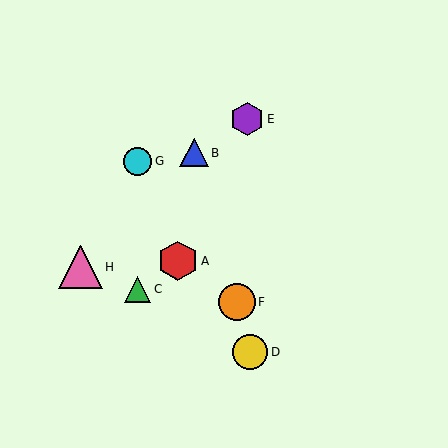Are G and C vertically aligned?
Yes, both are at x≈138.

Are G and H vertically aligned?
No, G is at x≈138 and H is at x≈81.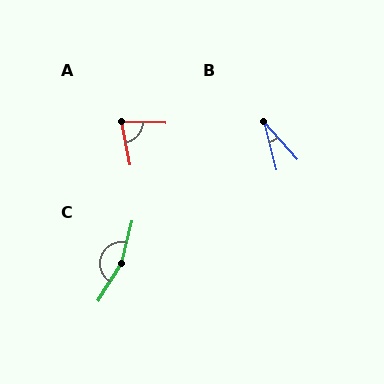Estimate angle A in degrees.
Approximately 78 degrees.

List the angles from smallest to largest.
B (27°), A (78°), C (162°).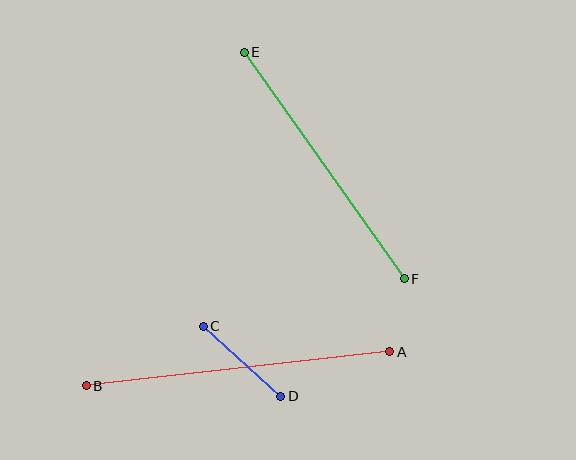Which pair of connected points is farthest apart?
Points A and B are farthest apart.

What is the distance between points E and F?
The distance is approximately 277 pixels.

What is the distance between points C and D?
The distance is approximately 104 pixels.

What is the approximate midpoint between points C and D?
The midpoint is at approximately (242, 361) pixels.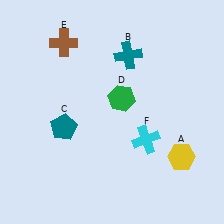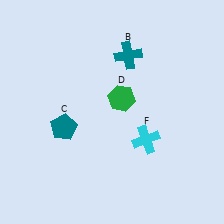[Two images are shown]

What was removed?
The yellow hexagon (A), the brown cross (E) were removed in Image 2.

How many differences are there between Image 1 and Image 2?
There are 2 differences between the two images.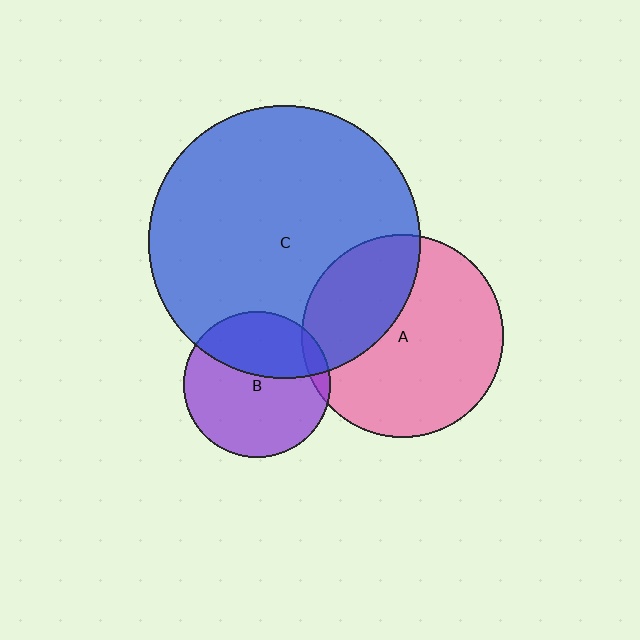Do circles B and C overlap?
Yes.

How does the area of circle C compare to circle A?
Approximately 1.8 times.